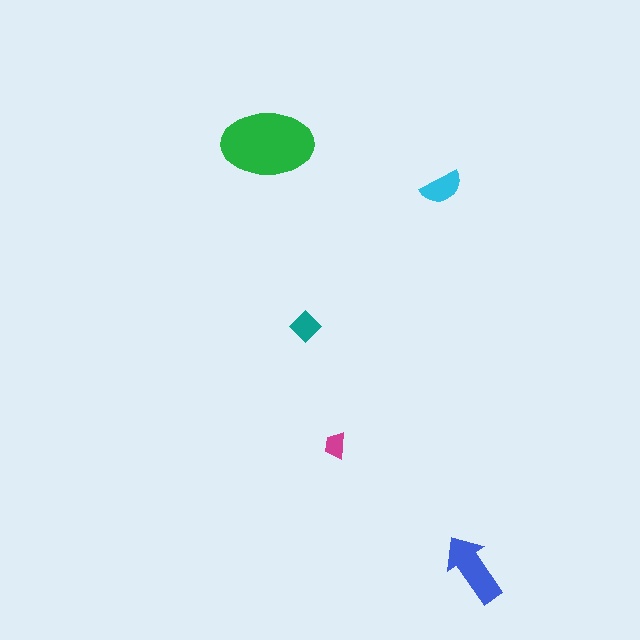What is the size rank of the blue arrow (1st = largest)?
2nd.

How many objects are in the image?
There are 5 objects in the image.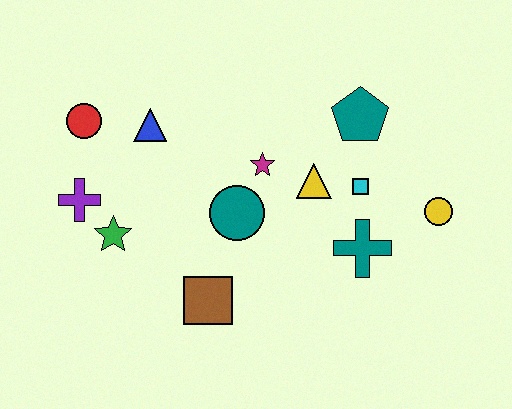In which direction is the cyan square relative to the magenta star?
The cyan square is to the right of the magenta star.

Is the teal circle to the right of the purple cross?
Yes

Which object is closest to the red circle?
The blue triangle is closest to the red circle.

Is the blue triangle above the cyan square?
Yes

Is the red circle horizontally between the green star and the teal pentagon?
No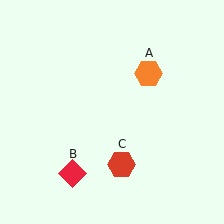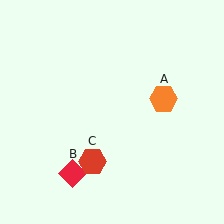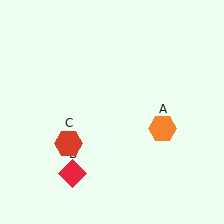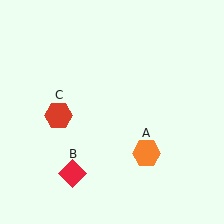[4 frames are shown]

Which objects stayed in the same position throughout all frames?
Red diamond (object B) remained stationary.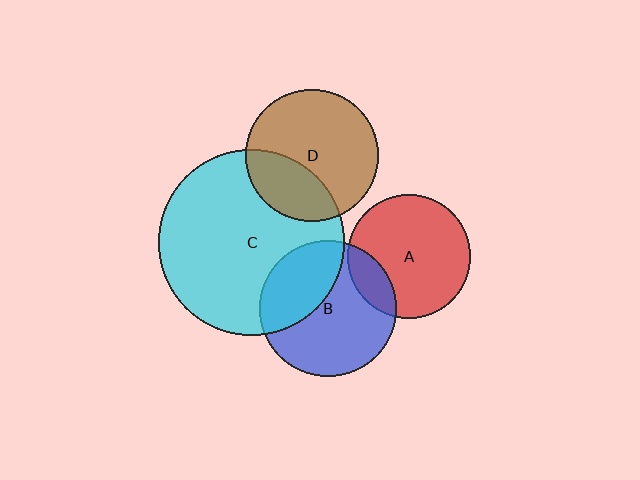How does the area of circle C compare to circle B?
Approximately 1.9 times.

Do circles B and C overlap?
Yes.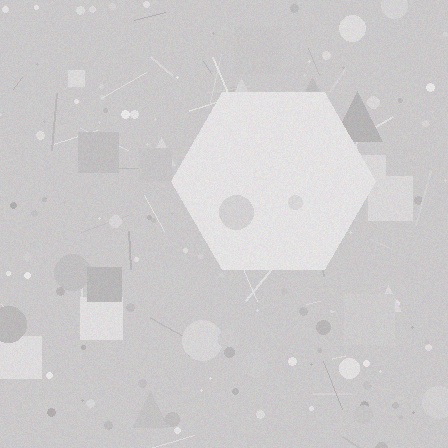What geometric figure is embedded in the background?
A hexagon is embedded in the background.